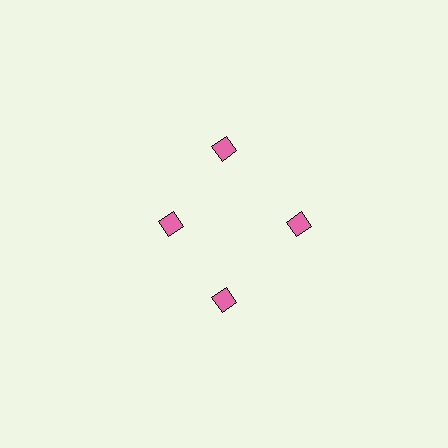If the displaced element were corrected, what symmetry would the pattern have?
It would have 4-fold rotational symmetry — the pattern would map onto itself every 90 degrees.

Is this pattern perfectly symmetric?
No. The 4 pink squares are arranged in a ring, but one element near the 9 o'clock position is pulled inward toward the center, breaking the 4-fold rotational symmetry.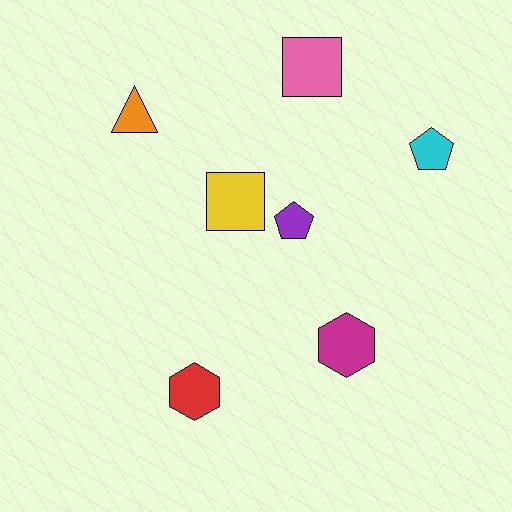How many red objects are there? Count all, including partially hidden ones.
There is 1 red object.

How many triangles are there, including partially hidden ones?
There is 1 triangle.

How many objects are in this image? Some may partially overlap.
There are 7 objects.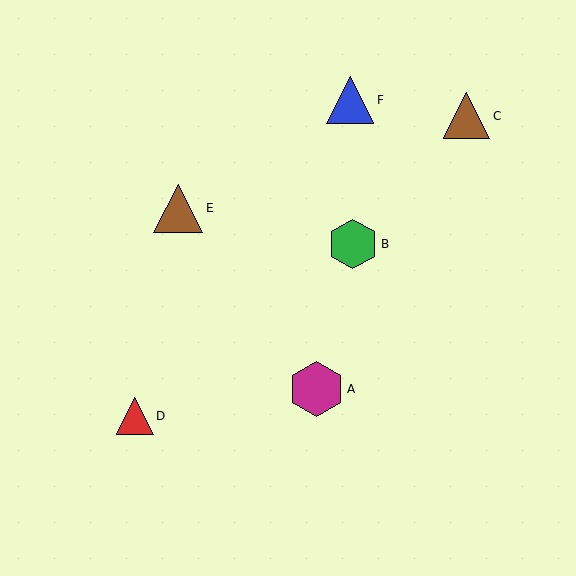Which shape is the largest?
The magenta hexagon (labeled A) is the largest.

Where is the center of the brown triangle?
The center of the brown triangle is at (178, 208).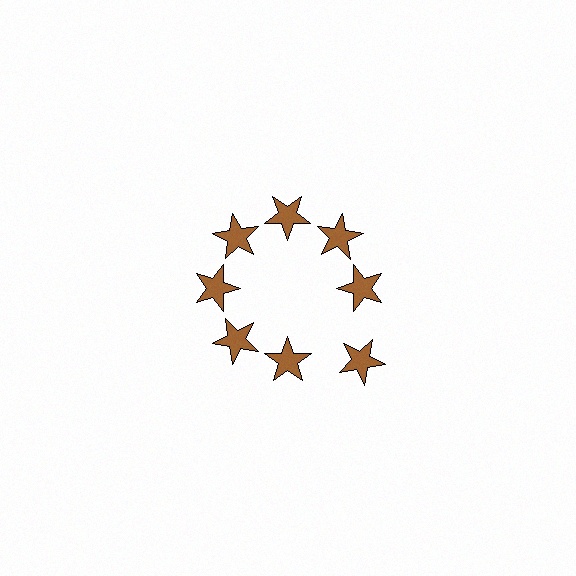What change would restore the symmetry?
The symmetry would be restored by moving it inward, back onto the ring so that all 8 stars sit at equal angles and equal distance from the center.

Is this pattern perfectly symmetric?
No. The 8 brown stars are arranged in a ring, but one element near the 4 o'clock position is pushed outward from the center, breaking the 8-fold rotational symmetry.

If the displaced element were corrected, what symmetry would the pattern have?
It would have 8-fold rotational symmetry — the pattern would map onto itself every 45 degrees.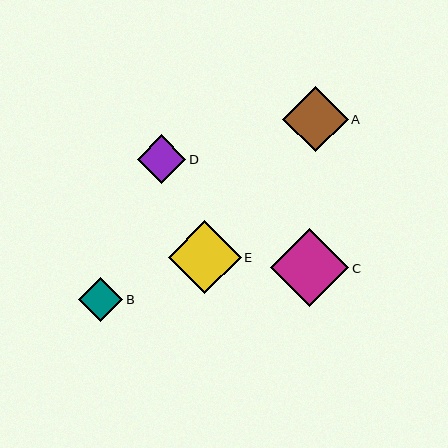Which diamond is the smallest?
Diamond B is the smallest with a size of approximately 44 pixels.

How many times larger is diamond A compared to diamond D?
Diamond A is approximately 1.4 times the size of diamond D.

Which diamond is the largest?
Diamond C is the largest with a size of approximately 78 pixels.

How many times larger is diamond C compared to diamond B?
Diamond C is approximately 1.8 times the size of diamond B.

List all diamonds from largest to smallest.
From largest to smallest: C, E, A, D, B.